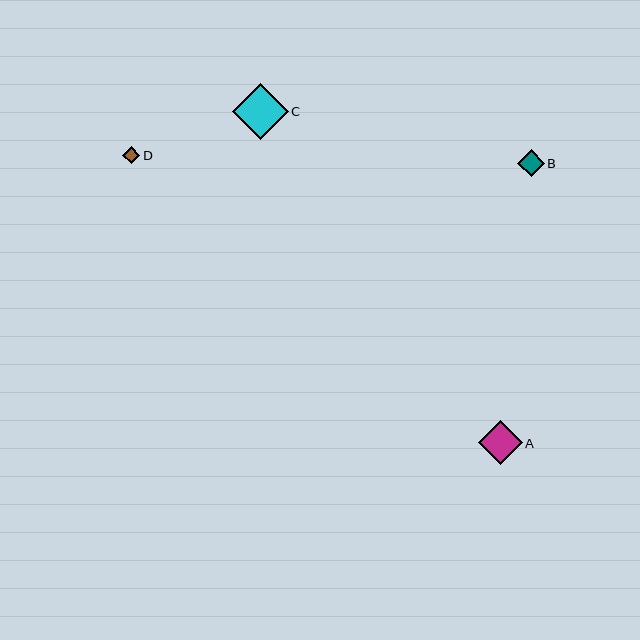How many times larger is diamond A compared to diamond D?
Diamond A is approximately 2.5 times the size of diamond D.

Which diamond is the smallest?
Diamond D is the smallest with a size of approximately 17 pixels.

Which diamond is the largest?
Diamond C is the largest with a size of approximately 56 pixels.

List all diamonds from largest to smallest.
From largest to smallest: C, A, B, D.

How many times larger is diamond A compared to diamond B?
Diamond A is approximately 1.7 times the size of diamond B.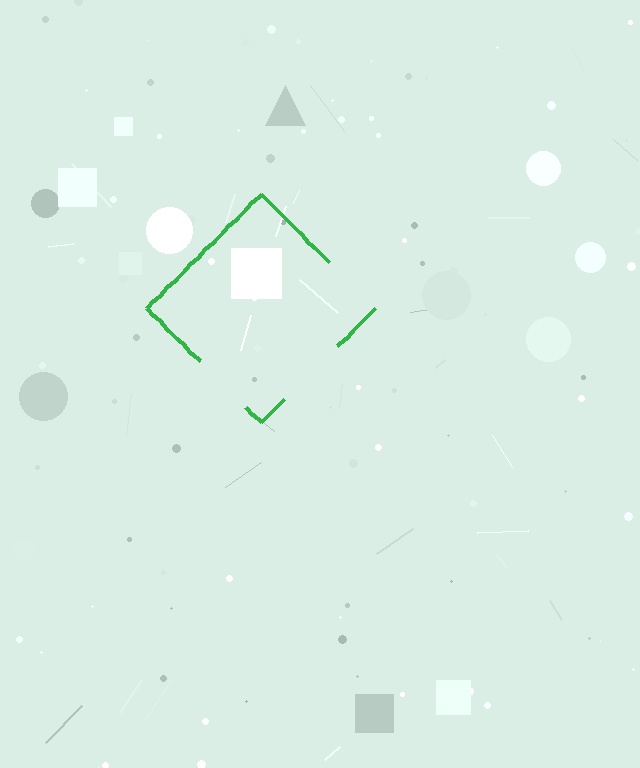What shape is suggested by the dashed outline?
The dashed outline suggests a diamond.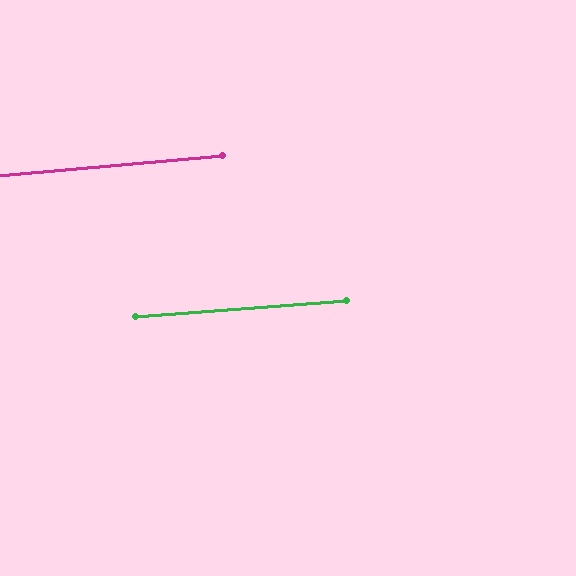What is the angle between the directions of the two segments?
Approximately 1 degree.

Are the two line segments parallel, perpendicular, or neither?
Parallel — their directions differ by only 0.7°.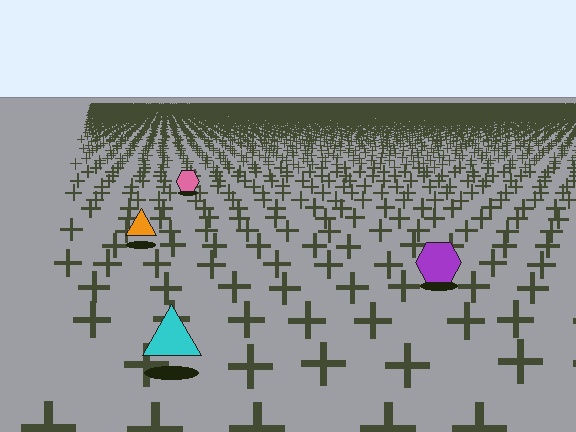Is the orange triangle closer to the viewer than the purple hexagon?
No. The purple hexagon is closer — you can tell from the texture gradient: the ground texture is coarser near it.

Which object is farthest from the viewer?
The pink hexagon is farthest from the viewer. It appears smaller and the ground texture around it is denser.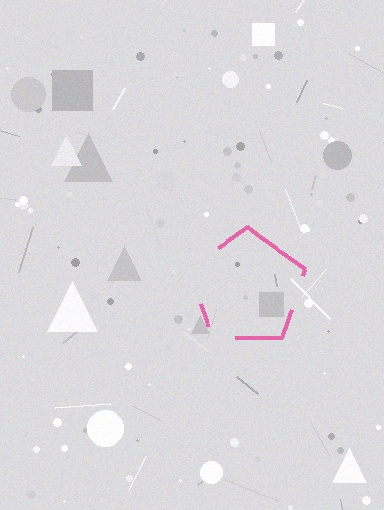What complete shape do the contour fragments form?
The contour fragments form a pentagon.